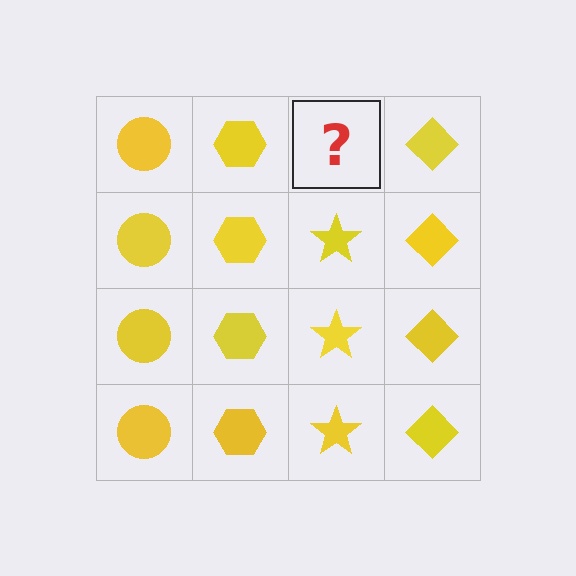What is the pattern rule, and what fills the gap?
The rule is that each column has a consistent shape. The gap should be filled with a yellow star.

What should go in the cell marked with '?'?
The missing cell should contain a yellow star.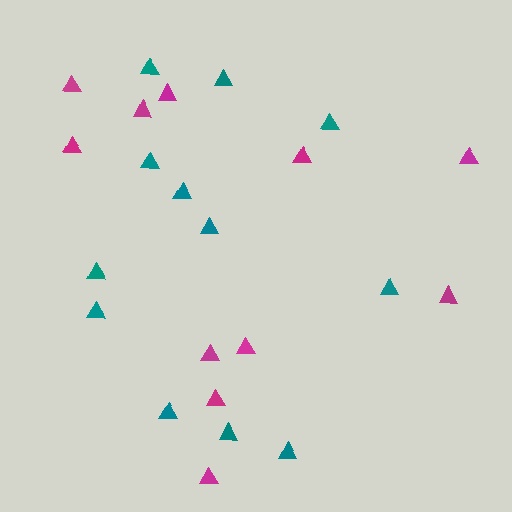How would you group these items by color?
There are 2 groups: one group of magenta triangles (11) and one group of teal triangles (12).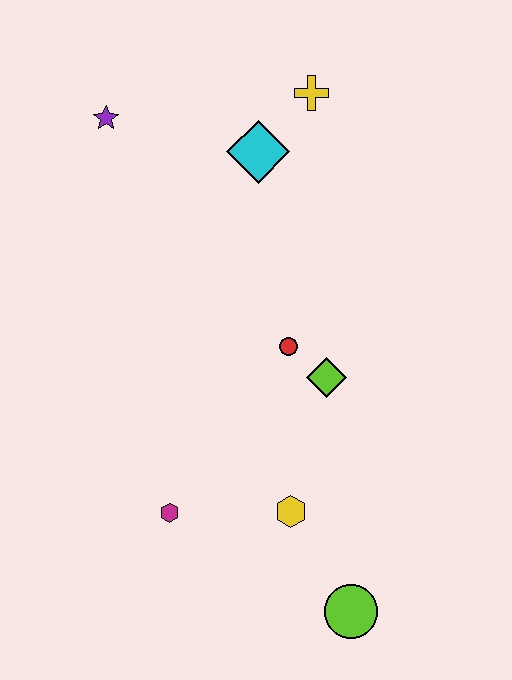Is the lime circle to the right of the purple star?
Yes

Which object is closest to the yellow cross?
The cyan diamond is closest to the yellow cross.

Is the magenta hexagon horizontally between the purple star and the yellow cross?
Yes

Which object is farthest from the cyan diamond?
The lime circle is farthest from the cyan diamond.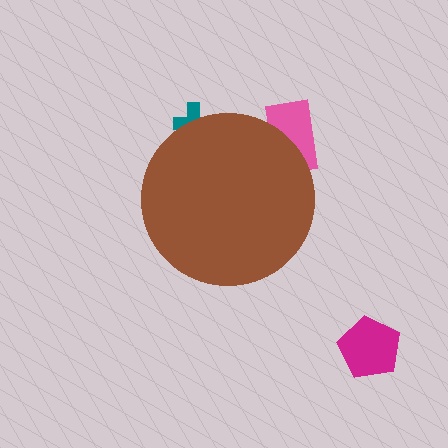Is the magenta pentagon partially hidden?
No, the magenta pentagon is fully visible.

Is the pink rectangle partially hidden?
Yes, the pink rectangle is partially hidden behind the brown circle.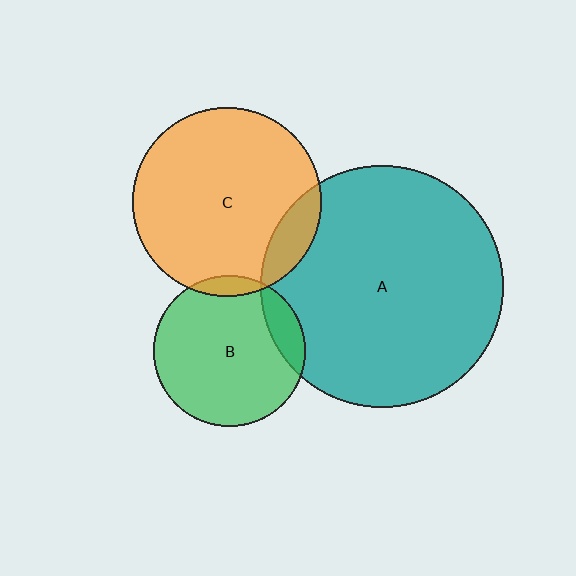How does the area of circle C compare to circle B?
Approximately 1.5 times.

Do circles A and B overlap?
Yes.